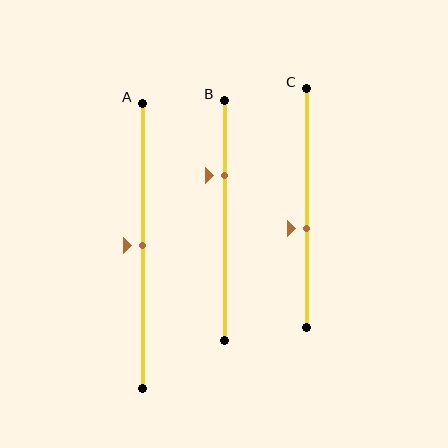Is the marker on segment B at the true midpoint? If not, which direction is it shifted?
No, the marker on segment B is shifted upward by about 19% of the segment length.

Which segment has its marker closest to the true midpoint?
Segment A has its marker closest to the true midpoint.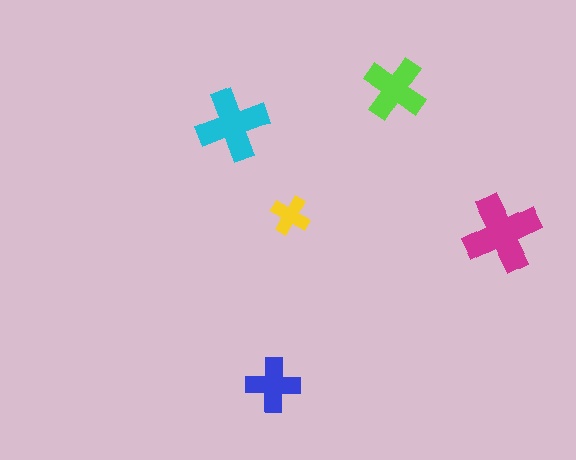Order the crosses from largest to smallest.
the magenta one, the cyan one, the lime one, the blue one, the yellow one.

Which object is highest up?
The lime cross is topmost.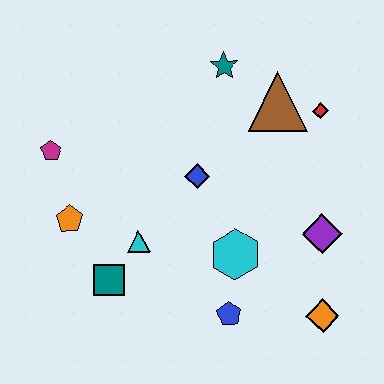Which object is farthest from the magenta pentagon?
The orange diamond is farthest from the magenta pentagon.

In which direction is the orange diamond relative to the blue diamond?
The orange diamond is below the blue diamond.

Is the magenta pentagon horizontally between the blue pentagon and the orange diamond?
No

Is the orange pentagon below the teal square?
No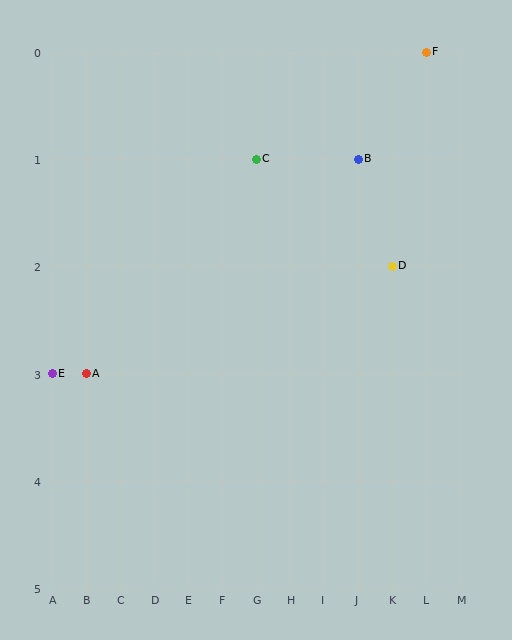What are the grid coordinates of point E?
Point E is at grid coordinates (A, 3).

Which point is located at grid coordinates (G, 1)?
Point C is at (G, 1).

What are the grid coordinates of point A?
Point A is at grid coordinates (B, 3).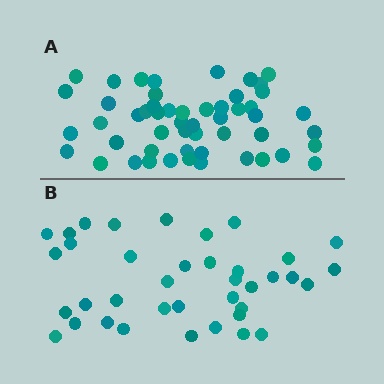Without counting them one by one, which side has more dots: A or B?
Region A (the top region) has more dots.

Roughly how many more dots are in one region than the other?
Region A has approximately 15 more dots than region B.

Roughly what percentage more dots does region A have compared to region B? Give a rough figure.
About 35% more.